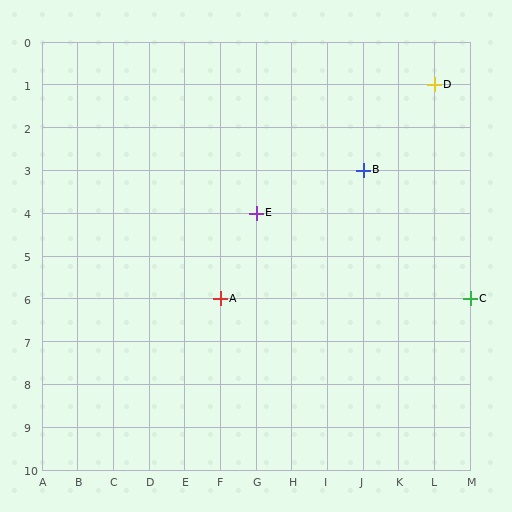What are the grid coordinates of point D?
Point D is at grid coordinates (L, 1).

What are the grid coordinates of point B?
Point B is at grid coordinates (J, 3).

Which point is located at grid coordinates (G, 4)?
Point E is at (G, 4).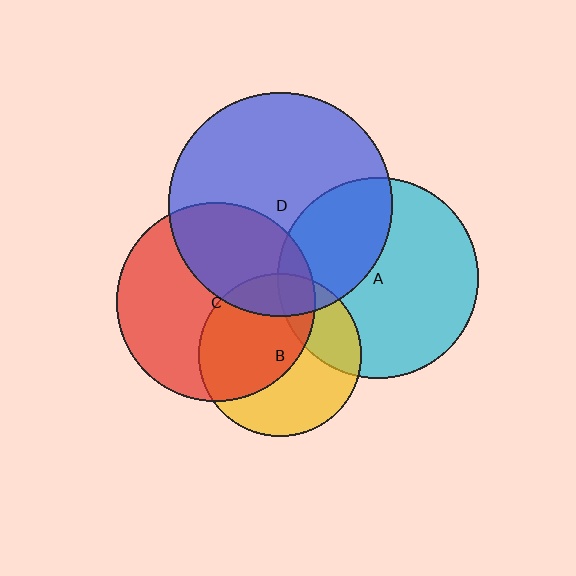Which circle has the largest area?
Circle D (blue).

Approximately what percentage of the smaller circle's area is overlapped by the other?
Approximately 40%.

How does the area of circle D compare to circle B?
Approximately 1.9 times.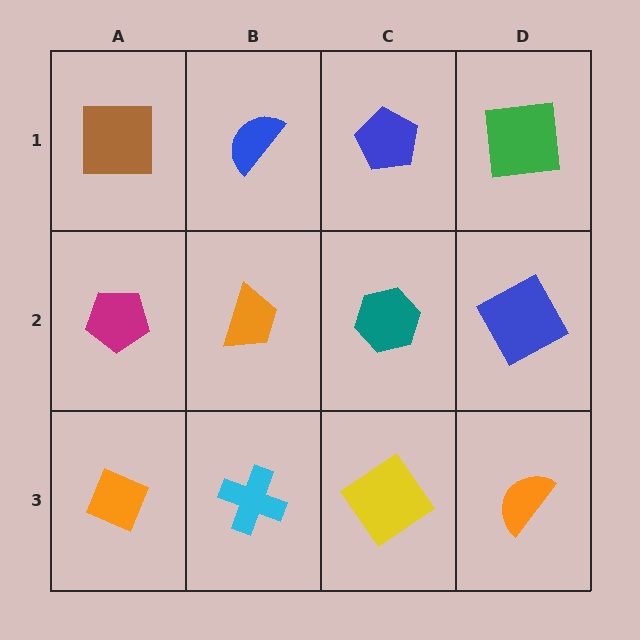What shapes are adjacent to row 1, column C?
A teal hexagon (row 2, column C), a blue semicircle (row 1, column B), a green square (row 1, column D).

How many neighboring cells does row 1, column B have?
3.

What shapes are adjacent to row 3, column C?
A teal hexagon (row 2, column C), a cyan cross (row 3, column B), an orange semicircle (row 3, column D).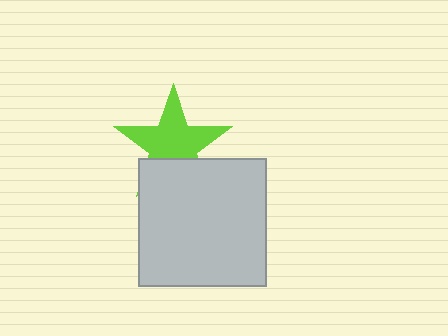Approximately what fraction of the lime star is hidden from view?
Roughly 32% of the lime star is hidden behind the light gray square.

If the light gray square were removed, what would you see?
You would see the complete lime star.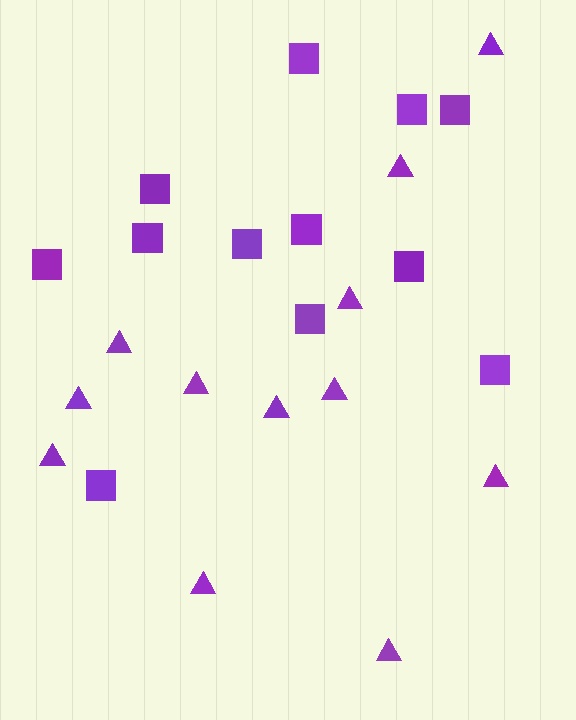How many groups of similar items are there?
There are 2 groups: one group of triangles (12) and one group of squares (12).